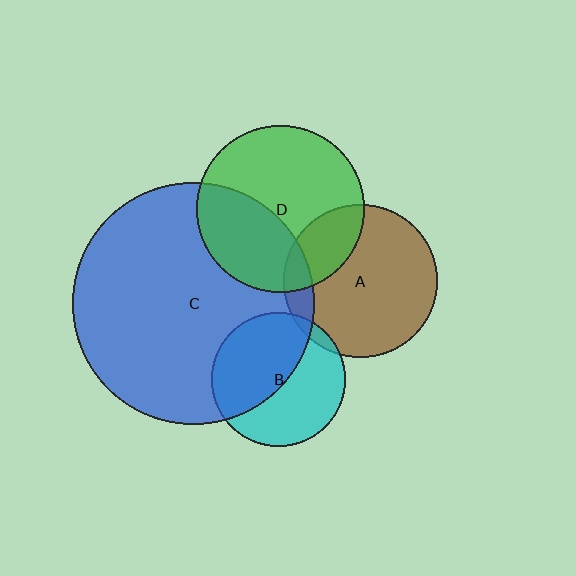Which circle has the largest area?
Circle C (blue).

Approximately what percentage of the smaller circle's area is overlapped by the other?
Approximately 10%.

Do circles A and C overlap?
Yes.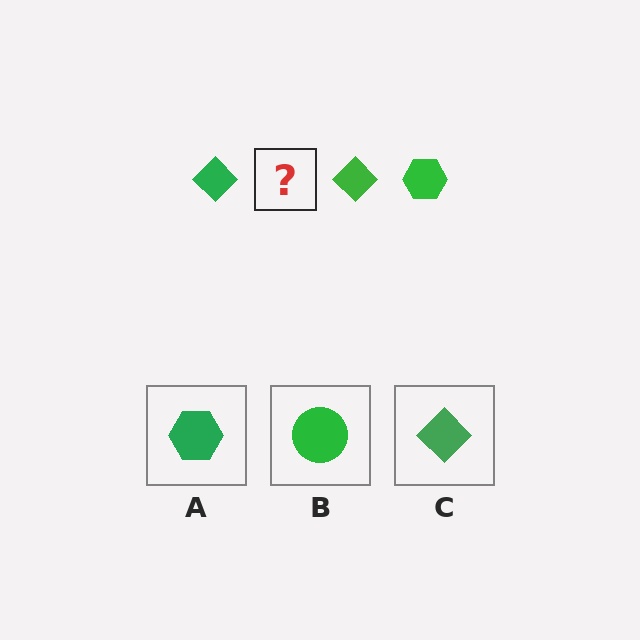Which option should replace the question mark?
Option A.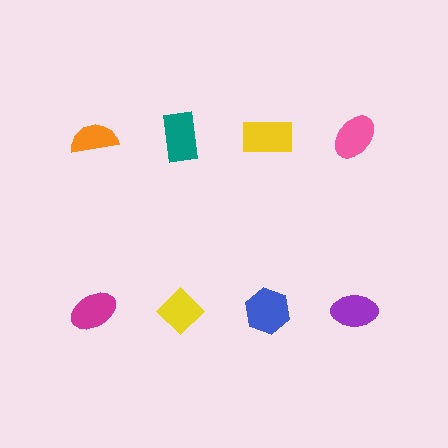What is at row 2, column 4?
A purple ellipse.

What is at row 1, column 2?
A teal rectangle.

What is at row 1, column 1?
An orange semicircle.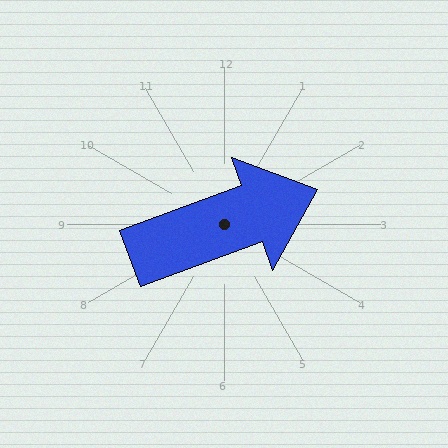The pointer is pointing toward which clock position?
Roughly 2 o'clock.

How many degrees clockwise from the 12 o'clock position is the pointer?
Approximately 70 degrees.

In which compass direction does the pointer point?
East.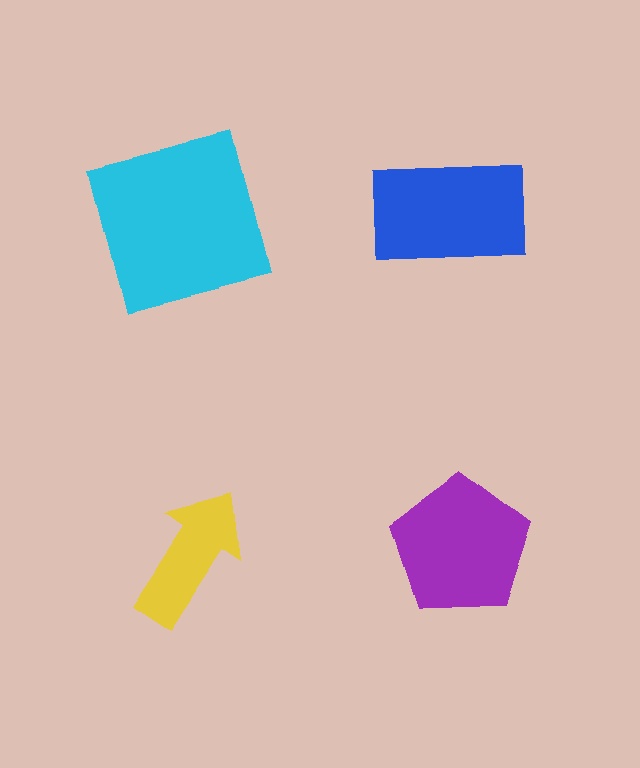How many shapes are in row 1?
2 shapes.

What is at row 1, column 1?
A cyan square.